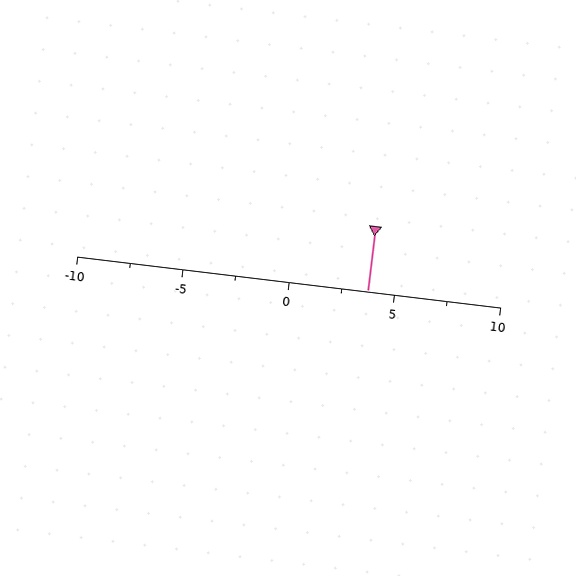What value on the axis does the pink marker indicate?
The marker indicates approximately 3.8.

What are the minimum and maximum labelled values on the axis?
The axis runs from -10 to 10.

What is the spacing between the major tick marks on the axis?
The major ticks are spaced 5 apart.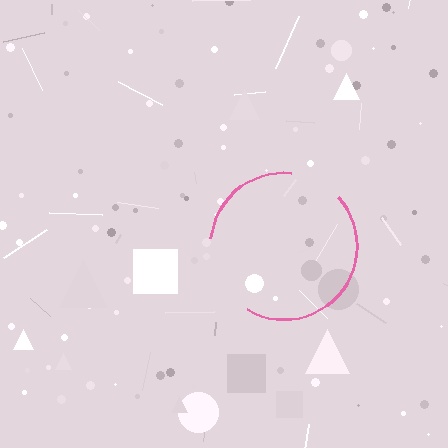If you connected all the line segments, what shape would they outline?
They would outline a circle.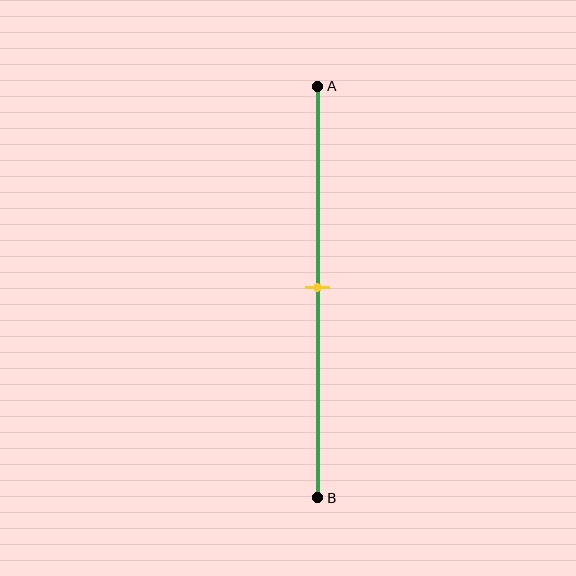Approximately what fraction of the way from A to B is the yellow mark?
The yellow mark is approximately 50% of the way from A to B.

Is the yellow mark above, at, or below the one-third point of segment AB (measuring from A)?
The yellow mark is below the one-third point of segment AB.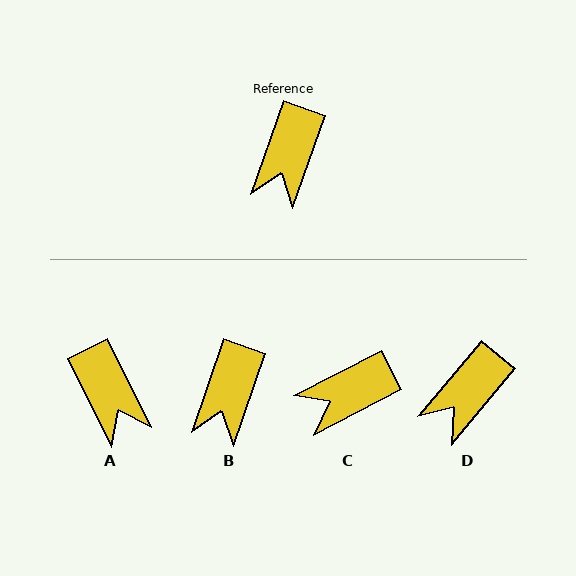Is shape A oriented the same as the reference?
No, it is off by about 45 degrees.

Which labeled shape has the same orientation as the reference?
B.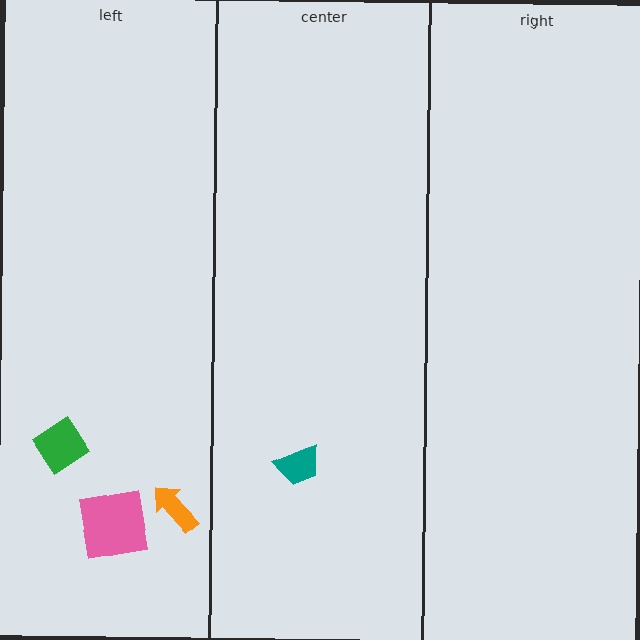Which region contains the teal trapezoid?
The center region.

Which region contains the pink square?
The left region.